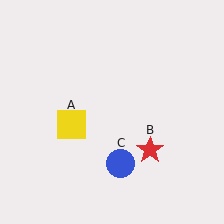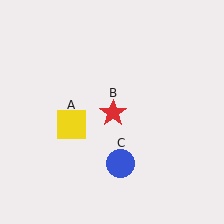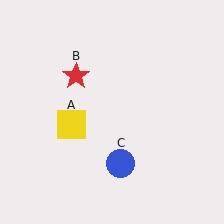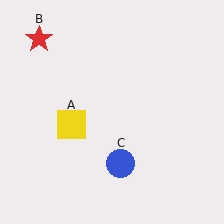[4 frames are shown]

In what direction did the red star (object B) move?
The red star (object B) moved up and to the left.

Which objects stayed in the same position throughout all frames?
Yellow square (object A) and blue circle (object C) remained stationary.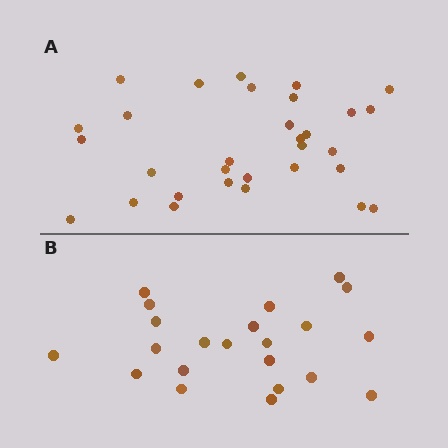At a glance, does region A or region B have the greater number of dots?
Region A (the top region) has more dots.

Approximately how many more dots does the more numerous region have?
Region A has roughly 8 or so more dots than region B.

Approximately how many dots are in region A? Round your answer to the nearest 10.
About 30 dots. (The exact count is 31, which rounds to 30.)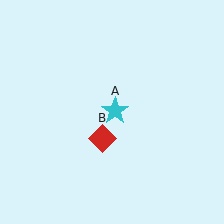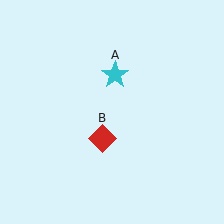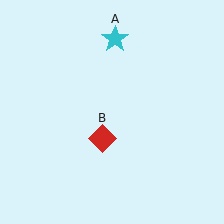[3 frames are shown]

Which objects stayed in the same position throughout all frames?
Red diamond (object B) remained stationary.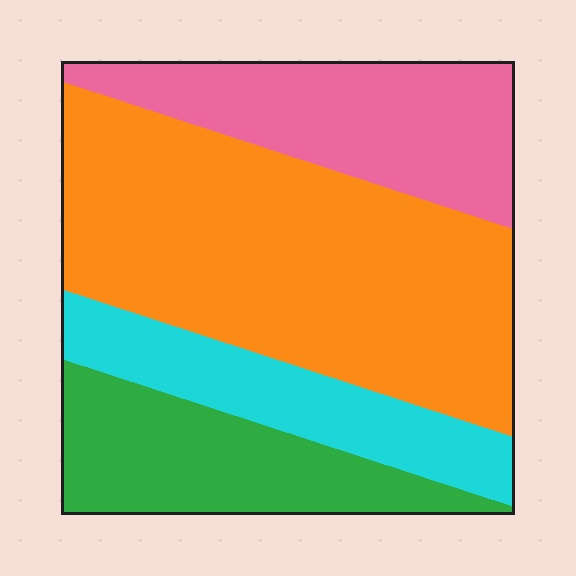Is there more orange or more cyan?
Orange.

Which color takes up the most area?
Orange, at roughly 45%.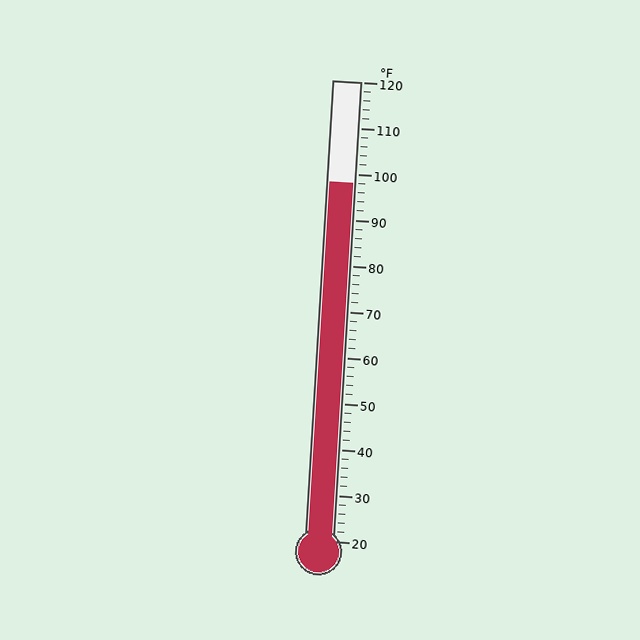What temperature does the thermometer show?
The thermometer shows approximately 98°F.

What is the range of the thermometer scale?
The thermometer scale ranges from 20°F to 120°F.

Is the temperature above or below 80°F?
The temperature is above 80°F.